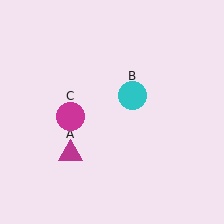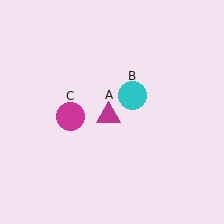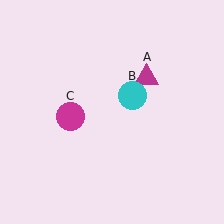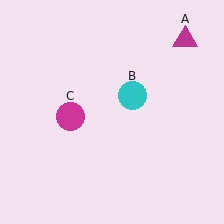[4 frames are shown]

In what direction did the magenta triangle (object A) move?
The magenta triangle (object A) moved up and to the right.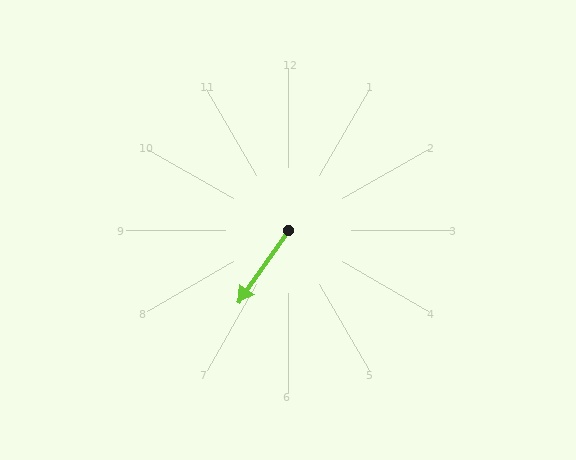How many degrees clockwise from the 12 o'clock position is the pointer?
Approximately 215 degrees.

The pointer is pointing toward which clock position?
Roughly 7 o'clock.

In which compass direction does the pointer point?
Southwest.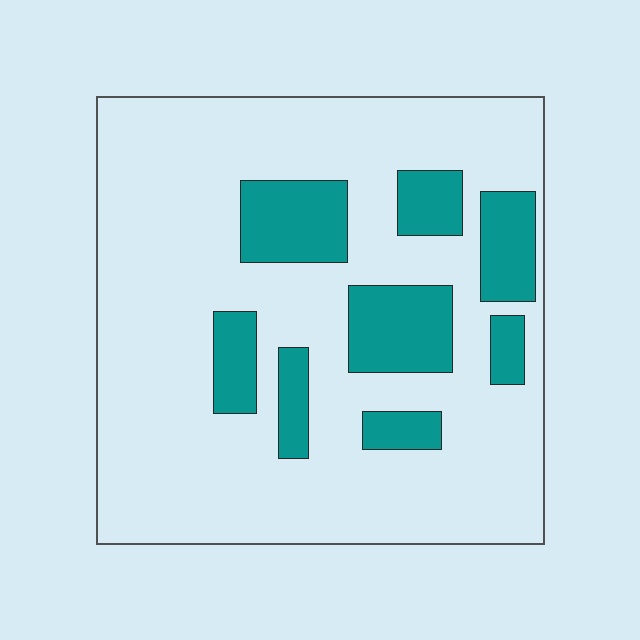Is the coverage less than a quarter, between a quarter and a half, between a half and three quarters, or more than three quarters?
Less than a quarter.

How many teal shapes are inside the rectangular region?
8.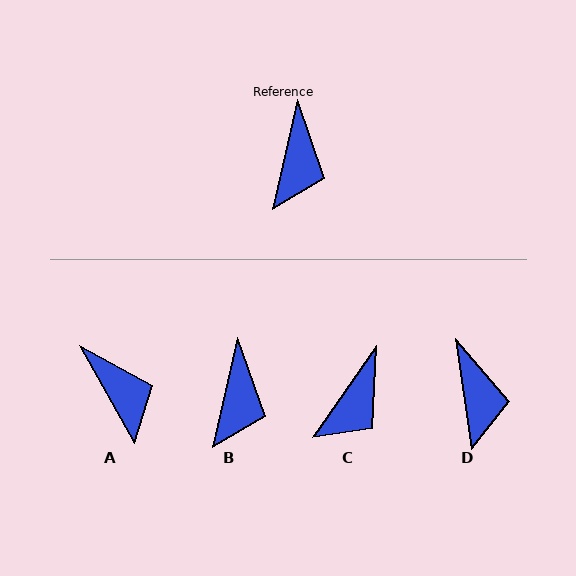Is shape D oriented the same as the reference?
No, it is off by about 21 degrees.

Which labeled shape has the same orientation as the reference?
B.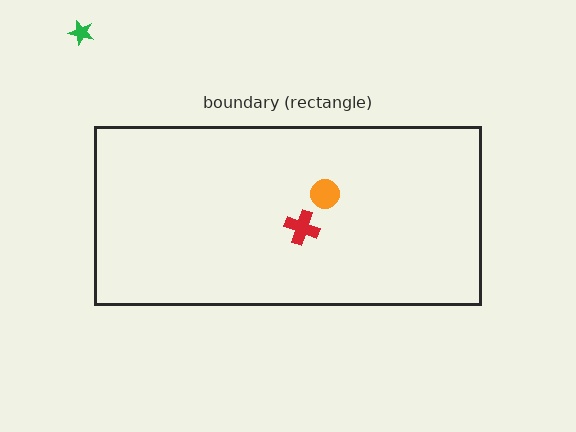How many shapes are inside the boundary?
2 inside, 1 outside.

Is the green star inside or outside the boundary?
Outside.